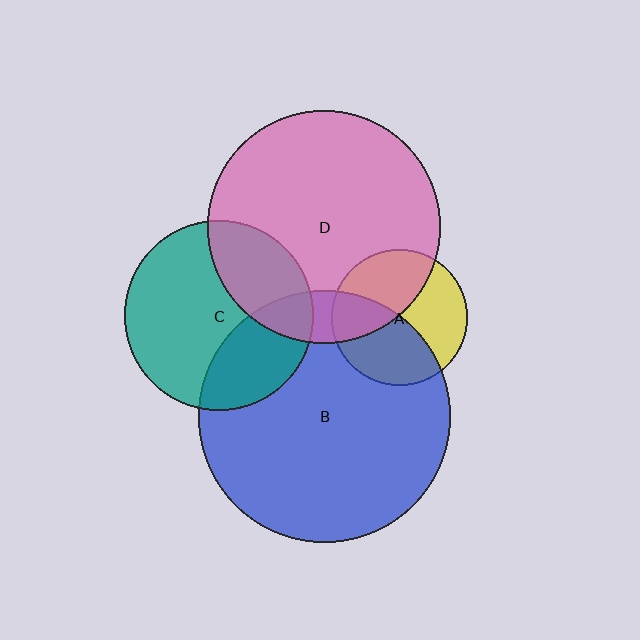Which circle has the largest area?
Circle B (blue).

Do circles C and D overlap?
Yes.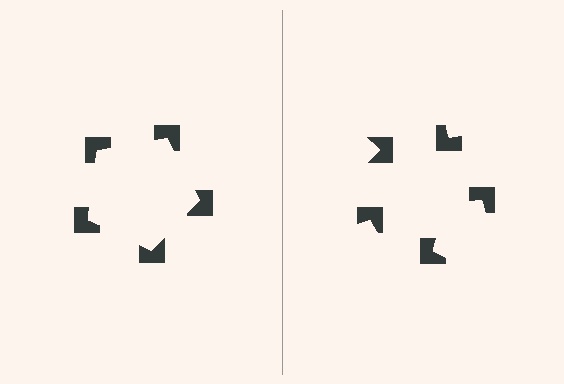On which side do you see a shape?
An illusory pentagon appears on the left side. On the right side the wedge cuts are rotated, so no coherent shape forms.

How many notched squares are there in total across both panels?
10 — 5 on each side.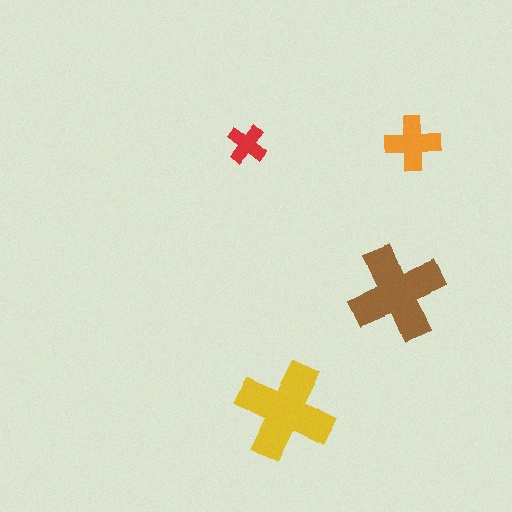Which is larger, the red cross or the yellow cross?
The yellow one.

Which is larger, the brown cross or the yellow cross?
The yellow one.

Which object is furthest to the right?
The orange cross is rightmost.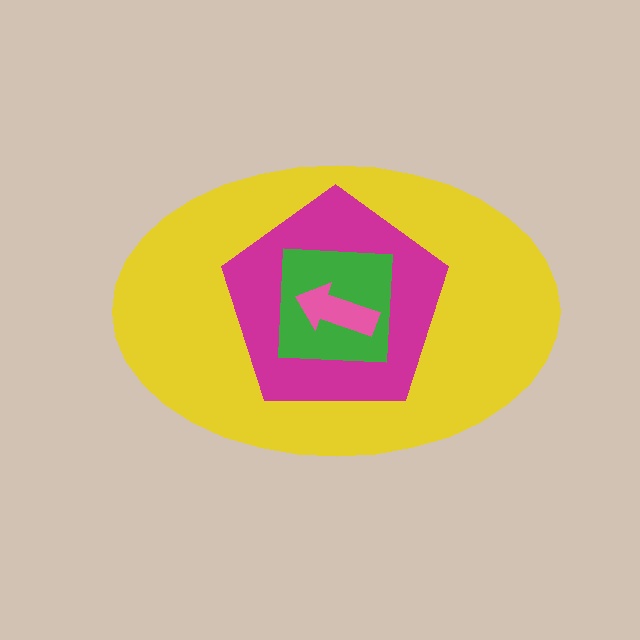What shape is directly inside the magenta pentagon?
The green square.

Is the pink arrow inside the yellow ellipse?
Yes.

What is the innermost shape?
The pink arrow.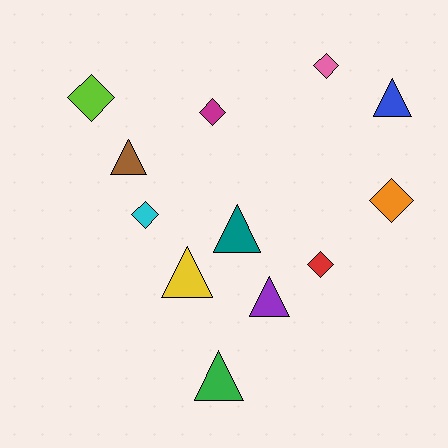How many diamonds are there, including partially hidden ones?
There are 6 diamonds.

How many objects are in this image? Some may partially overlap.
There are 12 objects.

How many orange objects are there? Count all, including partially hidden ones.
There is 1 orange object.